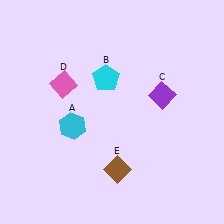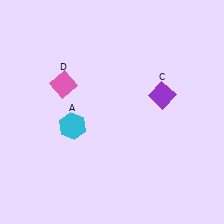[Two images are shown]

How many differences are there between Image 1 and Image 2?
There are 2 differences between the two images.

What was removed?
The brown diamond (E), the cyan pentagon (B) were removed in Image 2.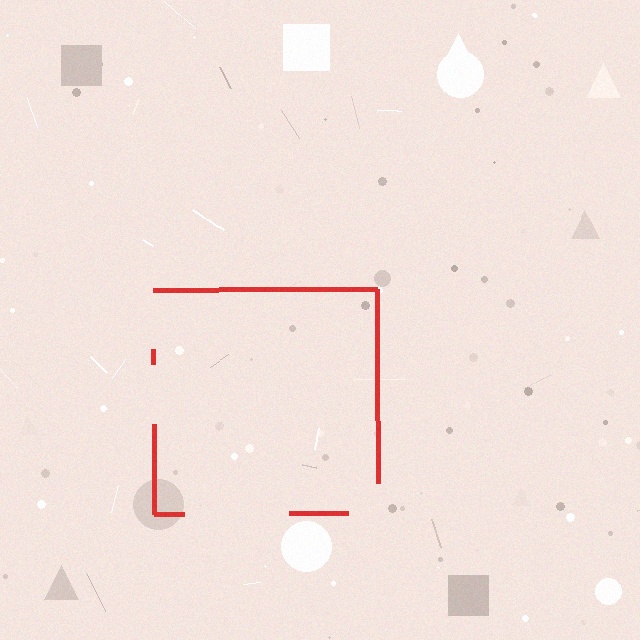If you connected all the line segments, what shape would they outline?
They would outline a square.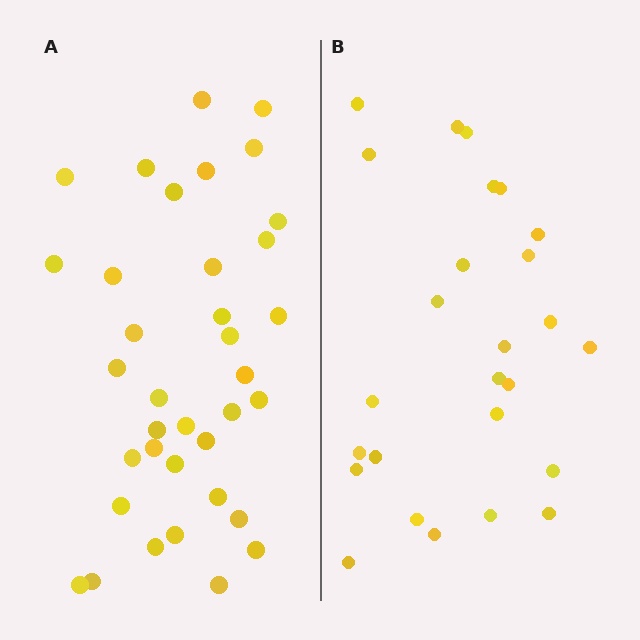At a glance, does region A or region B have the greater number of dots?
Region A (the left region) has more dots.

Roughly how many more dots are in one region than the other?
Region A has roughly 10 or so more dots than region B.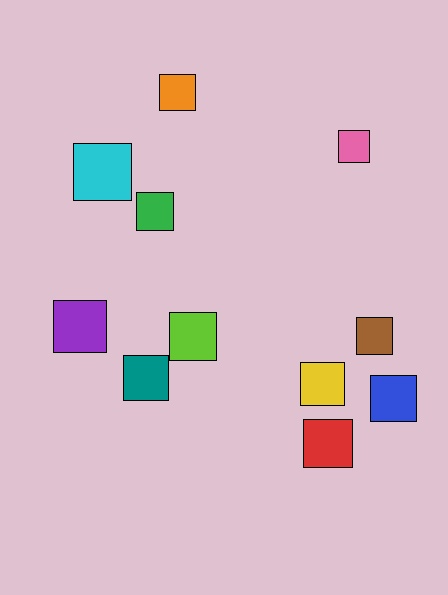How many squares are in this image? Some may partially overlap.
There are 11 squares.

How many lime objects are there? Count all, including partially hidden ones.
There is 1 lime object.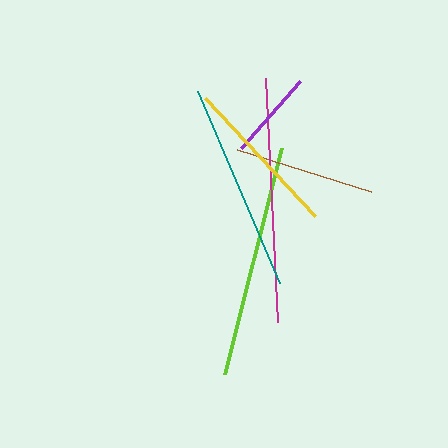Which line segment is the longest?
The magenta line is the longest at approximately 244 pixels.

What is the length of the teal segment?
The teal segment is approximately 209 pixels long.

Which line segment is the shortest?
The purple line is the shortest at approximately 88 pixels.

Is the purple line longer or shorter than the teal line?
The teal line is longer than the purple line.